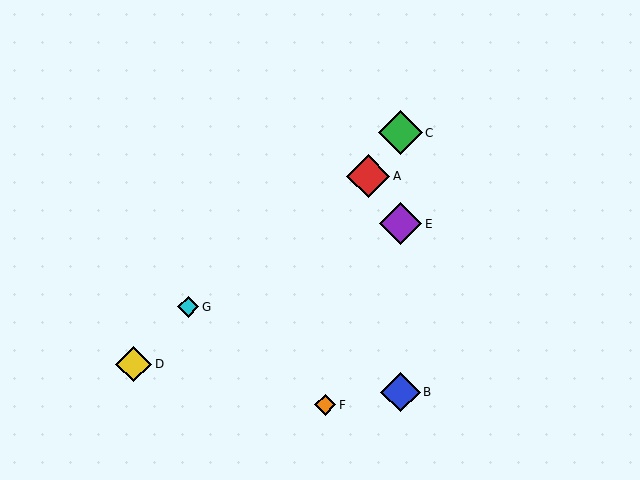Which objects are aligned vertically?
Objects B, C, E are aligned vertically.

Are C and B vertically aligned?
Yes, both are at x≈401.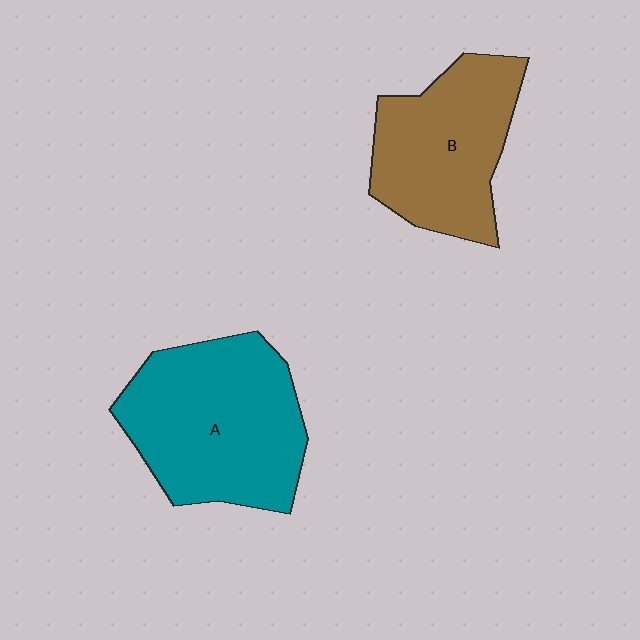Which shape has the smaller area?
Shape B (brown).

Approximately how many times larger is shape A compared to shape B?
Approximately 1.3 times.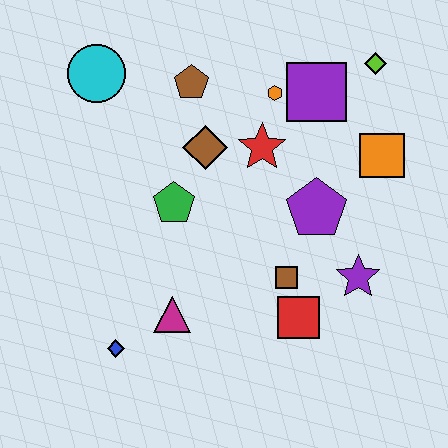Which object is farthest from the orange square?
The blue diamond is farthest from the orange square.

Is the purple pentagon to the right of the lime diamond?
No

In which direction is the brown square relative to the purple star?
The brown square is to the left of the purple star.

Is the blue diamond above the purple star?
No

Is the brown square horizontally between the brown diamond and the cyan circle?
No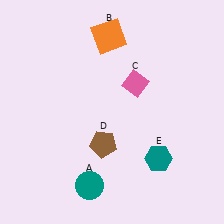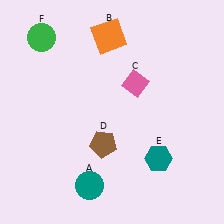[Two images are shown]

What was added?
A green circle (F) was added in Image 2.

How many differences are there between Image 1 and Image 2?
There is 1 difference between the two images.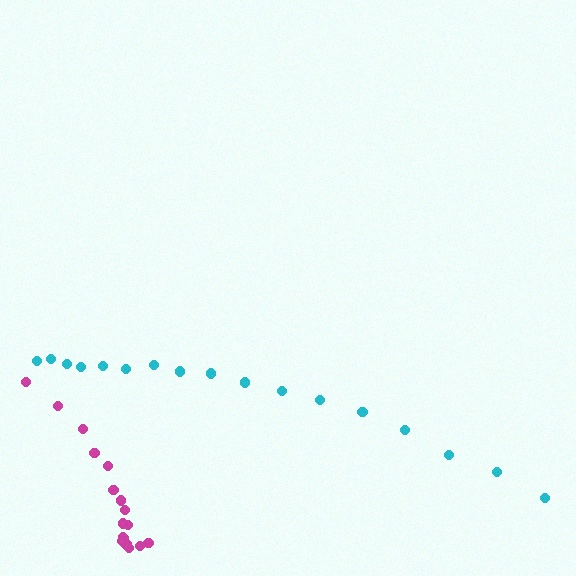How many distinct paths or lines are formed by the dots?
There are 2 distinct paths.